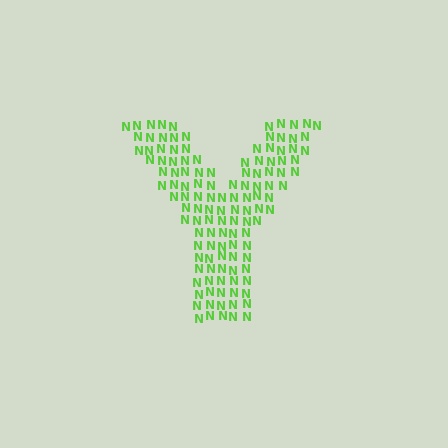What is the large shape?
The large shape is the letter Y.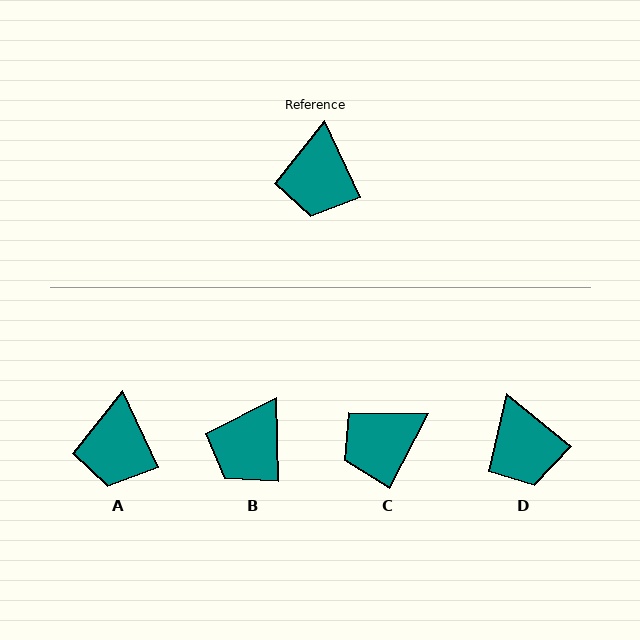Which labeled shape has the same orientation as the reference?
A.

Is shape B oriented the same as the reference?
No, it is off by about 24 degrees.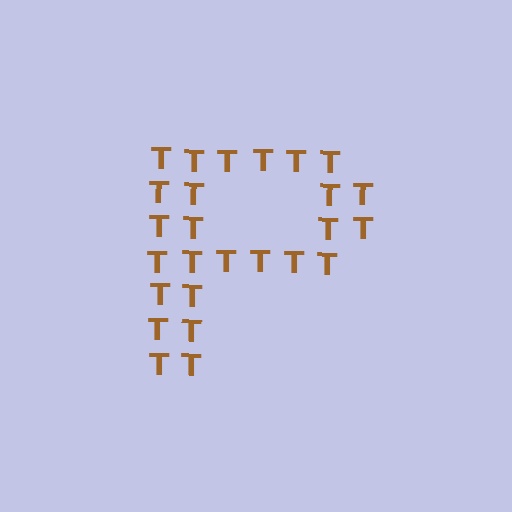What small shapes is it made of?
It is made of small letter T's.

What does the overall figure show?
The overall figure shows the letter P.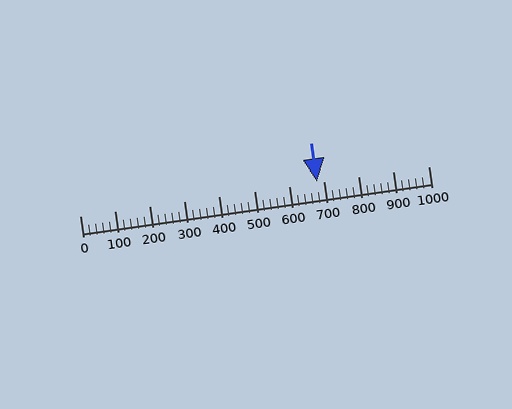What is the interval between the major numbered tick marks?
The major tick marks are spaced 100 units apart.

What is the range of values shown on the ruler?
The ruler shows values from 0 to 1000.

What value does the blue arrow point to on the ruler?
The blue arrow points to approximately 680.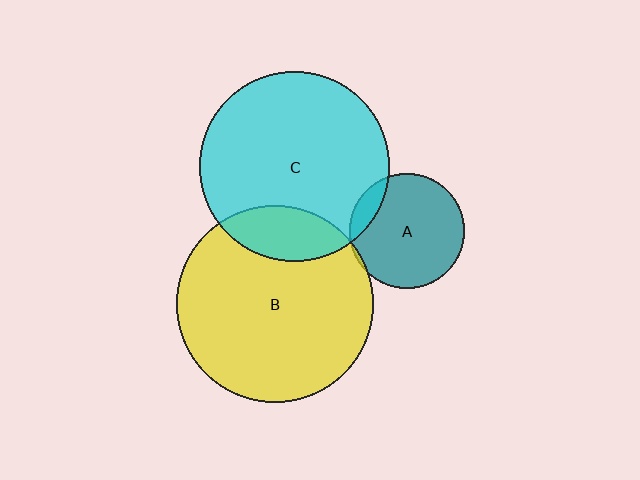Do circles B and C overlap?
Yes.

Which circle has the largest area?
Circle B (yellow).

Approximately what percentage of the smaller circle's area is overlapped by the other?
Approximately 20%.